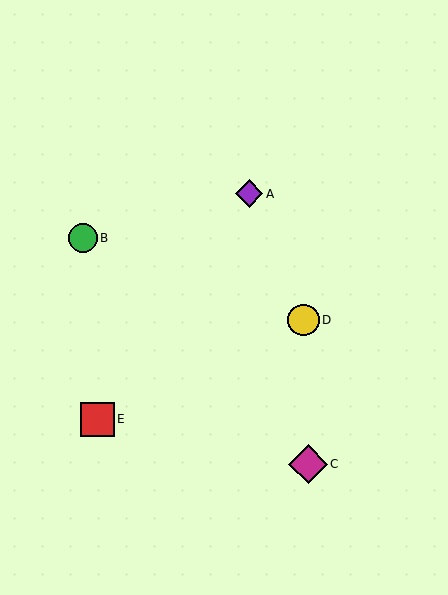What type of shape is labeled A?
Shape A is a purple diamond.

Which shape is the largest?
The magenta diamond (labeled C) is the largest.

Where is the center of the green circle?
The center of the green circle is at (83, 238).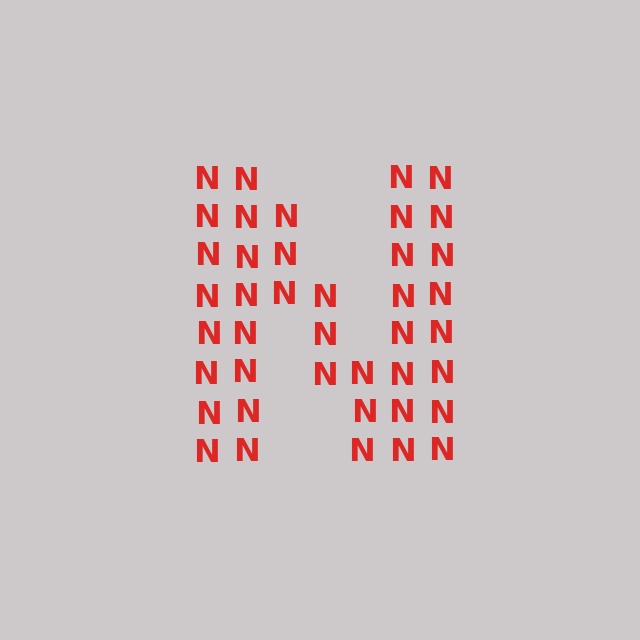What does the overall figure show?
The overall figure shows the letter N.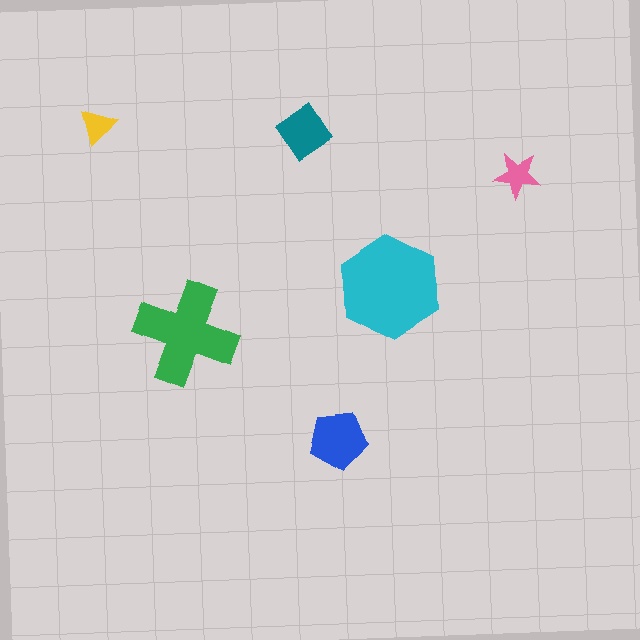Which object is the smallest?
The yellow triangle.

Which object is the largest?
The cyan hexagon.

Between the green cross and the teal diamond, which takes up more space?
The green cross.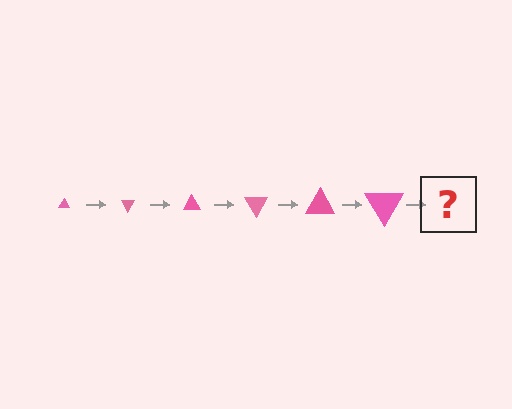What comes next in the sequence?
The next element should be a triangle, larger than the previous one and rotated 360 degrees from the start.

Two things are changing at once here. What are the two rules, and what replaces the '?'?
The two rules are that the triangle grows larger each step and it rotates 60 degrees each step. The '?' should be a triangle, larger than the previous one and rotated 360 degrees from the start.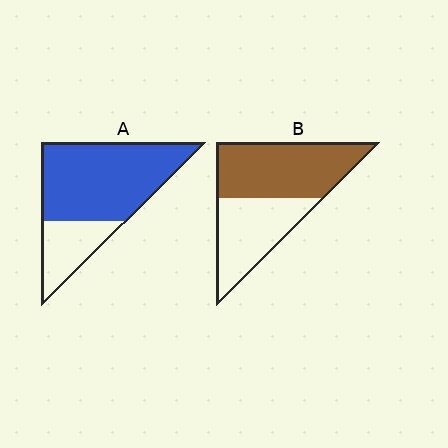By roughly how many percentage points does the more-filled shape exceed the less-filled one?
By roughly 15 percentage points (A over B).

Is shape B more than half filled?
Yes.